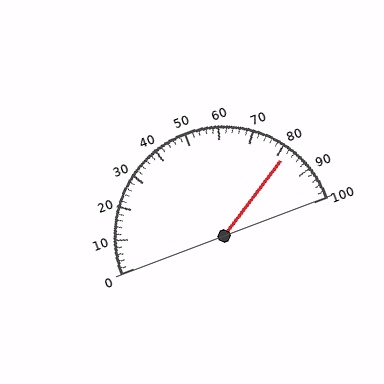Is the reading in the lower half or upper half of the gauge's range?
The reading is in the upper half of the range (0 to 100).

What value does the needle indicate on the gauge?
The needle indicates approximately 82.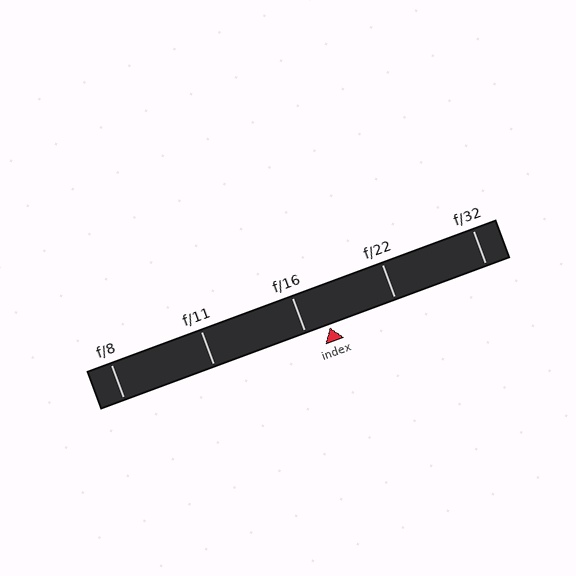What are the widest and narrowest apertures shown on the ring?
The widest aperture shown is f/8 and the narrowest is f/32.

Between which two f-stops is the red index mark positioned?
The index mark is between f/16 and f/22.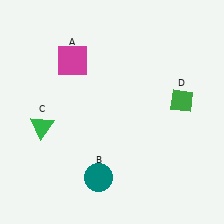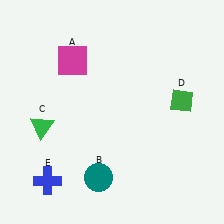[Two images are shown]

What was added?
A blue cross (E) was added in Image 2.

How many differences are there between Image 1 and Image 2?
There is 1 difference between the two images.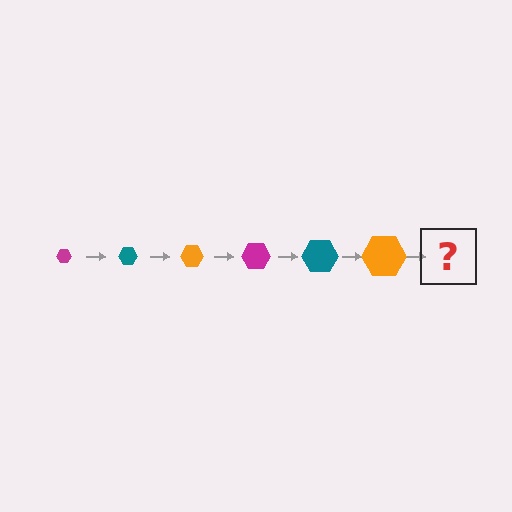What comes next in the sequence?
The next element should be a magenta hexagon, larger than the previous one.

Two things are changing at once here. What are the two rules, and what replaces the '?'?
The two rules are that the hexagon grows larger each step and the color cycles through magenta, teal, and orange. The '?' should be a magenta hexagon, larger than the previous one.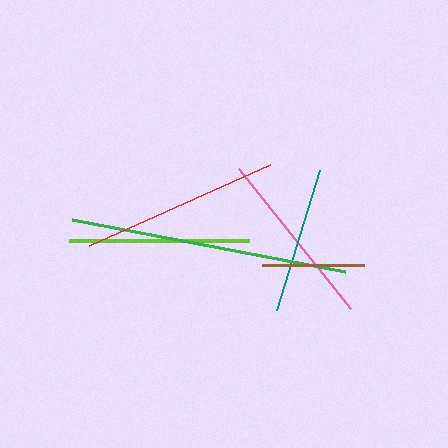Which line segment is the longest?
The green line is the longest at approximately 278 pixels.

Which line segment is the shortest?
The brown line is the shortest at approximately 102 pixels.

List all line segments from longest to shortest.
From longest to shortest: green, red, pink, lime, teal, brown.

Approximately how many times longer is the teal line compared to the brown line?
The teal line is approximately 1.4 times the length of the brown line.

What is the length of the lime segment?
The lime segment is approximately 180 pixels long.